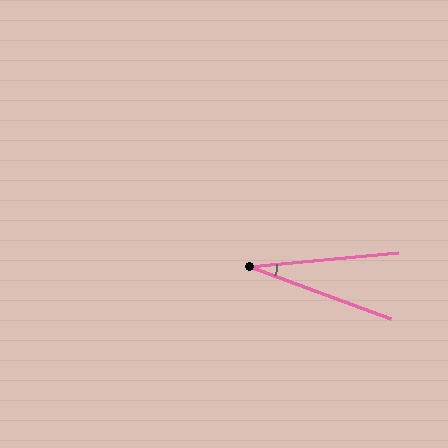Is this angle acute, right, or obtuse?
It is acute.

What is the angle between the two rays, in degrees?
Approximately 26 degrees.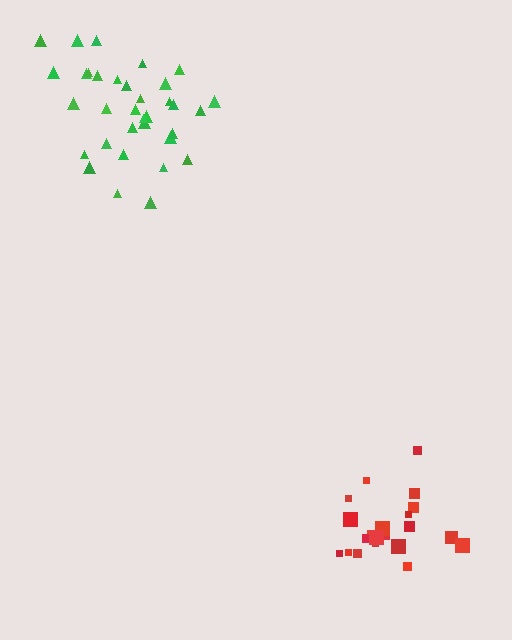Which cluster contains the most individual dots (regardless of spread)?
Green (34).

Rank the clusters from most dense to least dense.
red, green.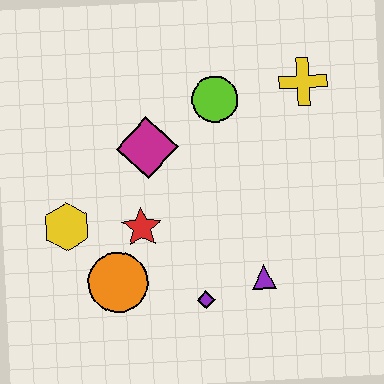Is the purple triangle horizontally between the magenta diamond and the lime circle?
No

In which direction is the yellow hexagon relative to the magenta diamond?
The yellow hexagon is to the left of the magenta diamond.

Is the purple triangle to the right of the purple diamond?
Yes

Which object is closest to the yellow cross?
The lime circle is closest to the yellow cross.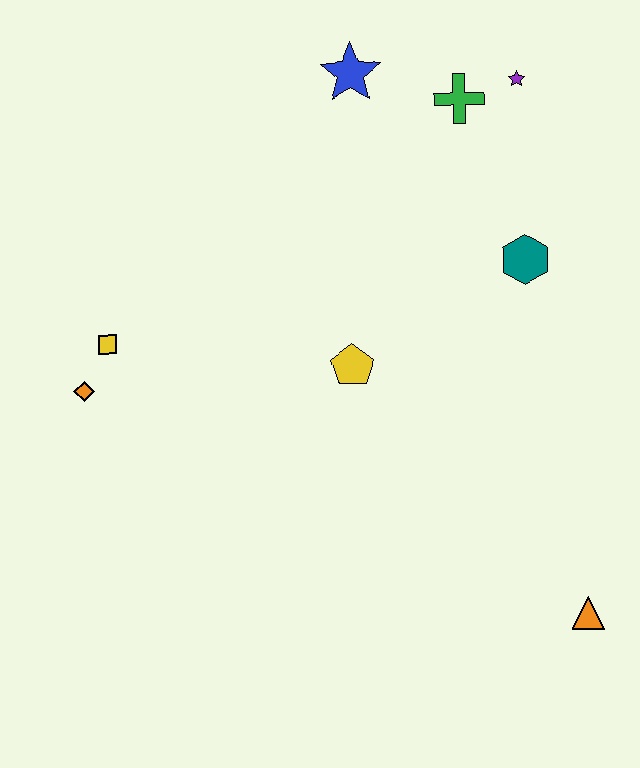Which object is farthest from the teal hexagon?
The orange diamond is farthest from the teal hexagon.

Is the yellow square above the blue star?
No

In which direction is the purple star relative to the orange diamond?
The purple star is to the right of the orange diamond.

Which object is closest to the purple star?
The green cross is closest to the purple star.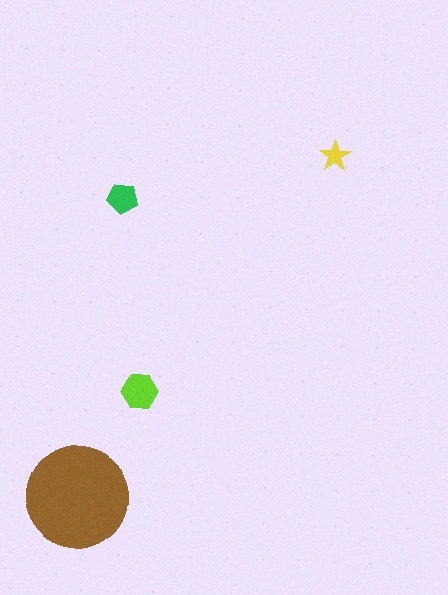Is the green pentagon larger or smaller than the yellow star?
Larger.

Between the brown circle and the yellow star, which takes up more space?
The brown circle.